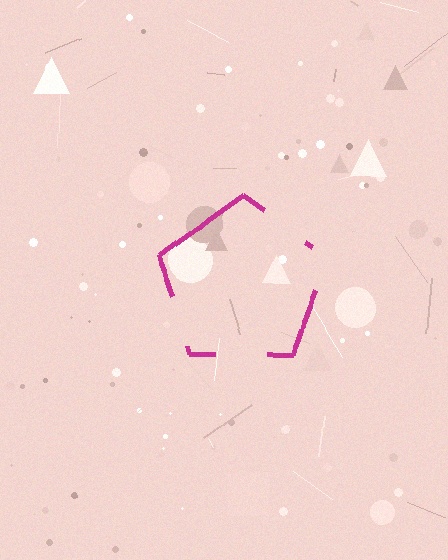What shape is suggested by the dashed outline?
The dashed outline suggests a pentagon.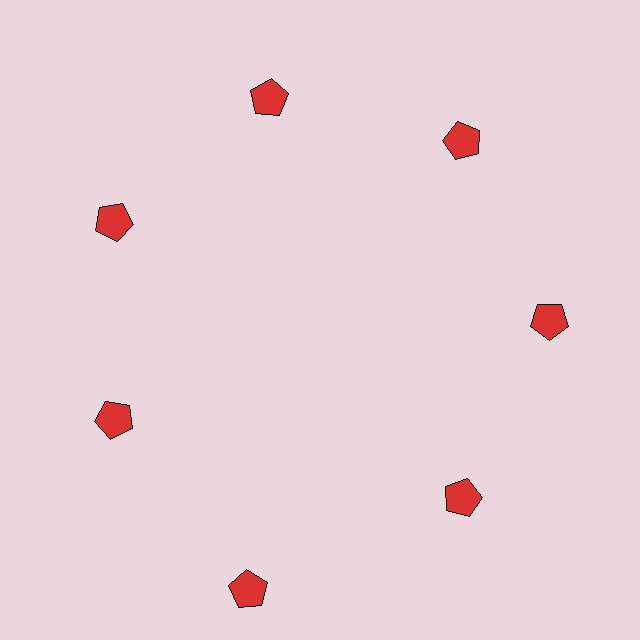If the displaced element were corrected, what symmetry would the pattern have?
It would have 7-fold rotational symmetry — the pattern would map onto itself every 51 degrees.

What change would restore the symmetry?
The symmetry would be restored by moving it inward, back onto the ring so that all 7 pentagons sit at equal angles and equal distance from the center.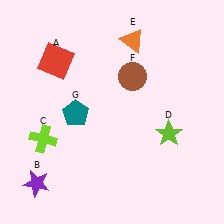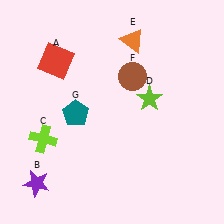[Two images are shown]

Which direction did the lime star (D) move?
The lime star (D) moved up.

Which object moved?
The lime star (D) moved up.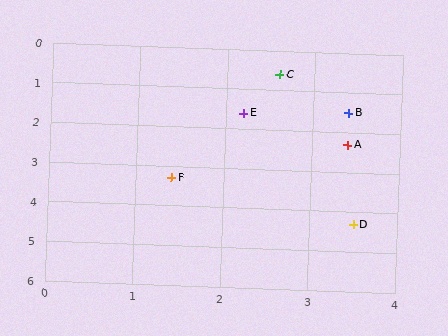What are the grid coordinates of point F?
Point F is at approximately (1.4, 3.3).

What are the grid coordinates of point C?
Point C is at approximately (2.6, 0.6).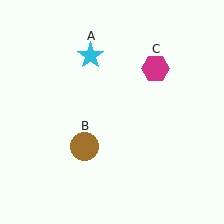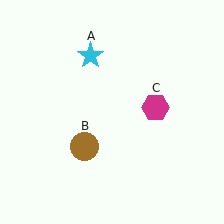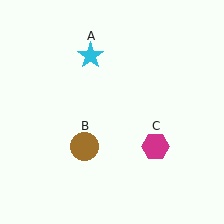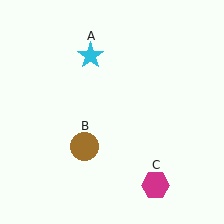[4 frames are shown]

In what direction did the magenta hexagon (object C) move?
The magenta hexagon (object C) moved down.